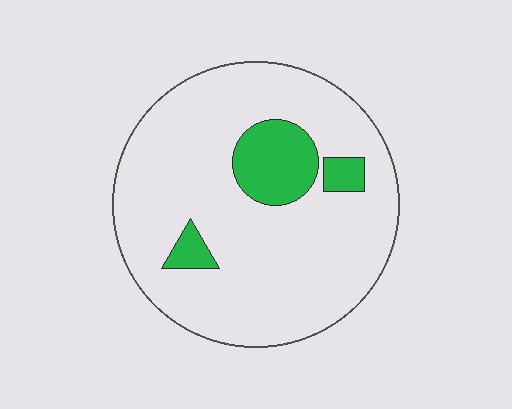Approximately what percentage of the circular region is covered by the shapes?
Approximately 15%.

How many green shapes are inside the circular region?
3.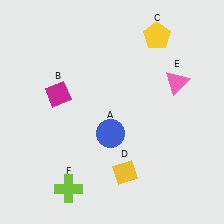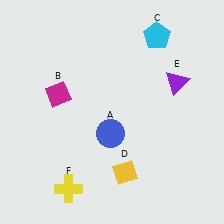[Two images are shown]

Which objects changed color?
C changed from yellow to cyan. E changed from pink to purple. F changed from lime to yellow.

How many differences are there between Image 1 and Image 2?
There are 3 differences between the two images.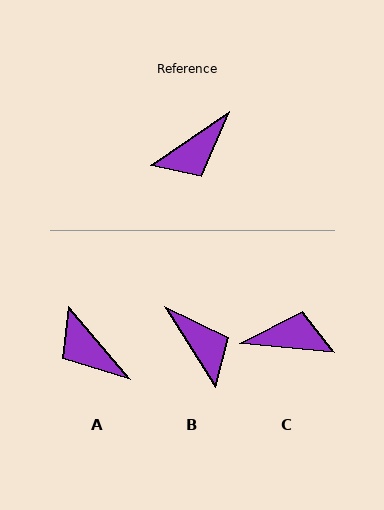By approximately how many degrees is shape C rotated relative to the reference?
Approximately 140 degrees counter-clockwise.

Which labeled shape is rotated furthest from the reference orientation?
C, about 140 degrees away.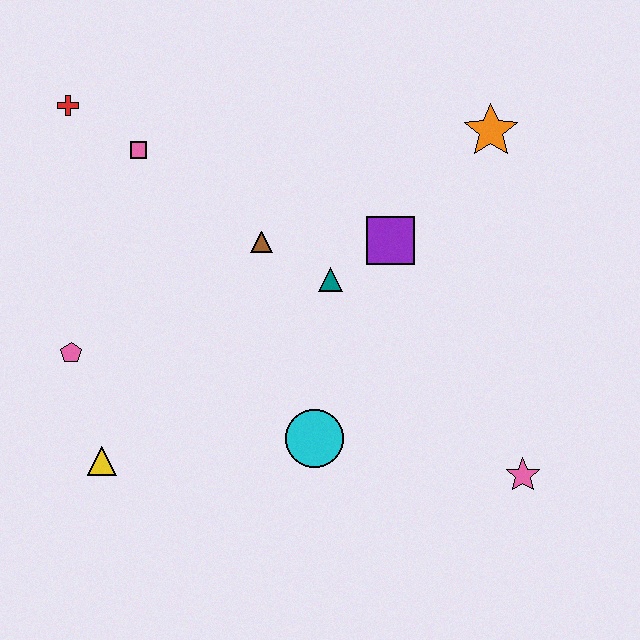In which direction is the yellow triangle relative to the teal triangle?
The yellow triangle is to the left of the teal triangle.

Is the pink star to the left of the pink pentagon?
No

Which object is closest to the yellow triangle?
The pink pentagon is closest to the yellow triangle.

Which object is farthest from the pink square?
The pink star is farthest from the pink square.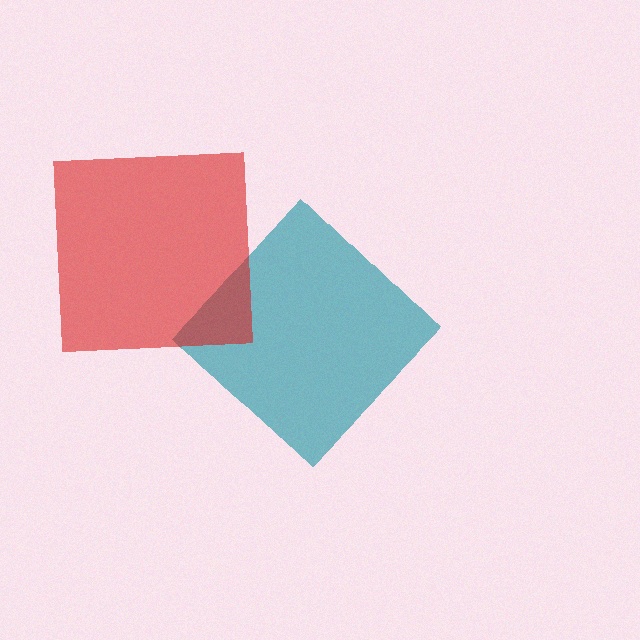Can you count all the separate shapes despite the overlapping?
Yes, there are 2 separate shapes.